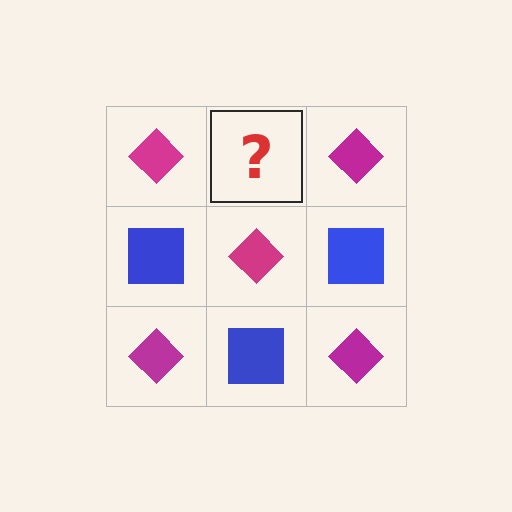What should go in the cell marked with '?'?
The missing cell should contain a blue square.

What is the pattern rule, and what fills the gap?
The rule is that it alternates magenta diamond and blue square in a checkerboard pattern. The gap should be filled with a blue square.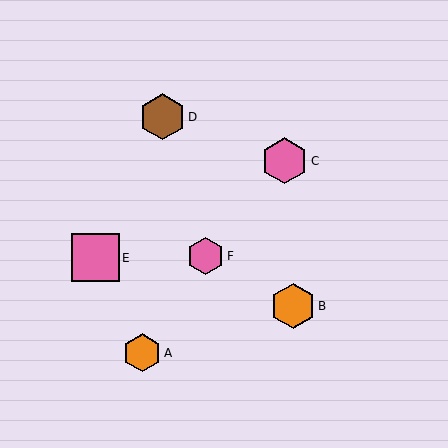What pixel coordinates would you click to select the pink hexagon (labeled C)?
Click at (285, 161) to select the pink hexagon C.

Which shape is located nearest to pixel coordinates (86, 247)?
The pink square (labeled E) at (95, 258) is nearest to that location.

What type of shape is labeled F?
Shape F is a pink hexagon.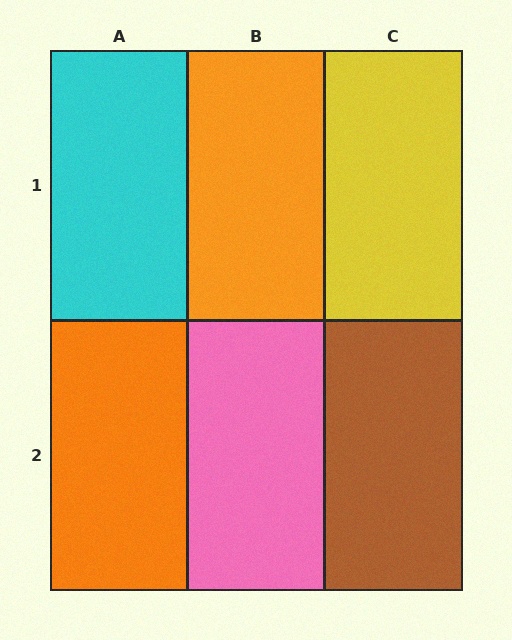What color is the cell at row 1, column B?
Orange.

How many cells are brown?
1 cell is brown.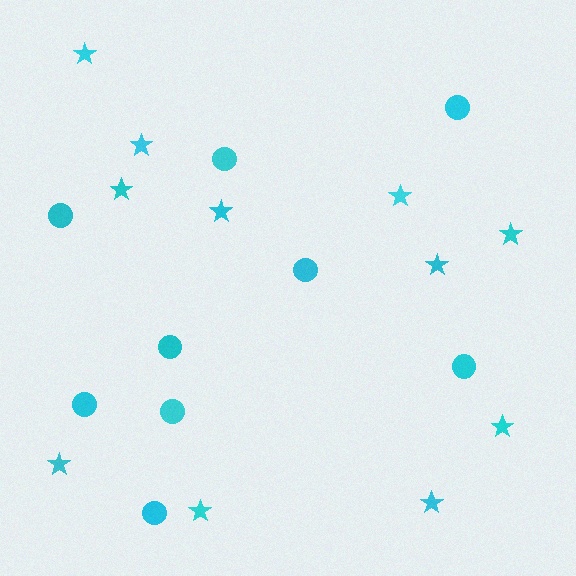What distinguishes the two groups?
There are 2 groups: one group of stars (11) and one group of circles (9).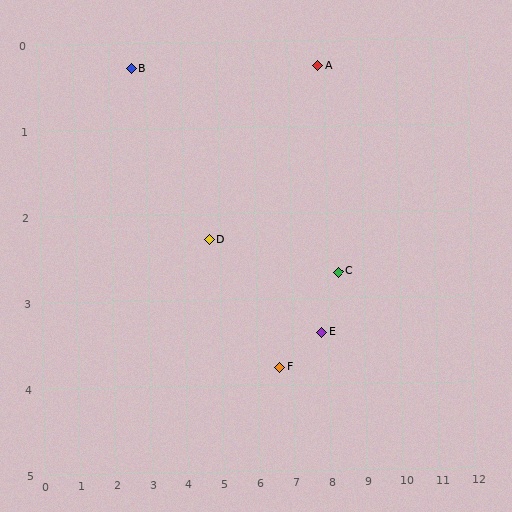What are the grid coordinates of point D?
Point D is at approximately (4.7, 2.3).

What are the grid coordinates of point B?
Point B is at approximately (2.6, 0.3).